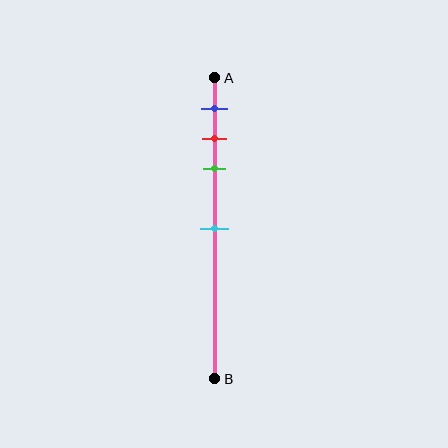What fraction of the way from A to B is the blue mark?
The blue mark is approximately 10% (0.1) of the way from A to B.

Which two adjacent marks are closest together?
The red and green marks are the closest adjacent pair.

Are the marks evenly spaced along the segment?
No, the marks are not evenly spaced.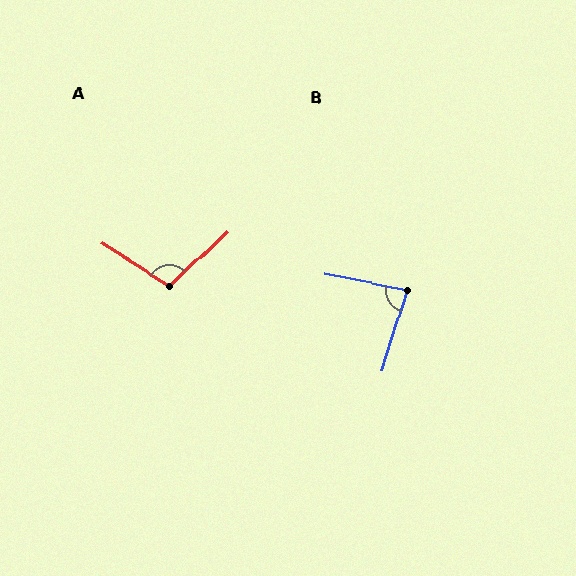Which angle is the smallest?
B, at approximately 83 degrees.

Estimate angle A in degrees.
Approximately 104 degrees.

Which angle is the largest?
A, at approximately 104 degrees.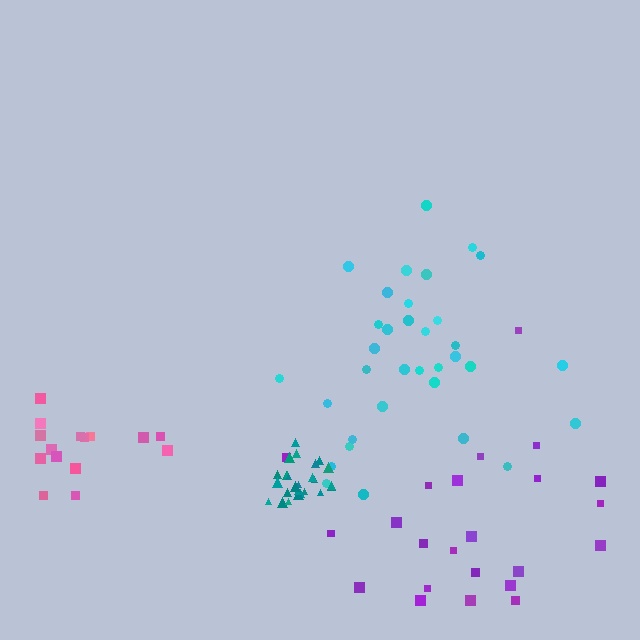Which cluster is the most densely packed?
Teal.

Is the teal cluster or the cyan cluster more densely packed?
Teal.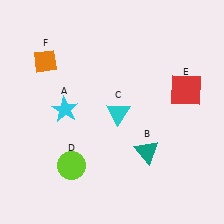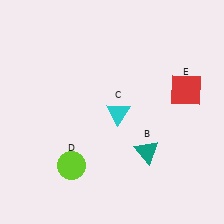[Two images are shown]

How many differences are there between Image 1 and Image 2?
There are 2 differences between the two images.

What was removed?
The orange diamond (F), the cyan star (A) were removed in Image 2.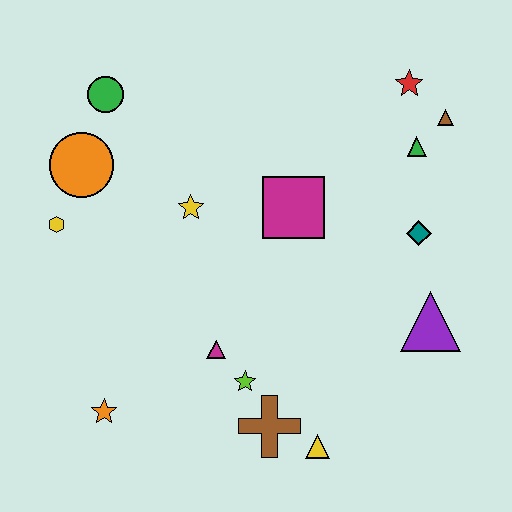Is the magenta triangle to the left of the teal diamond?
Yes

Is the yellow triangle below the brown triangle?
Yes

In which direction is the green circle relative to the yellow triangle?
The green circle is above the yellow triangle.